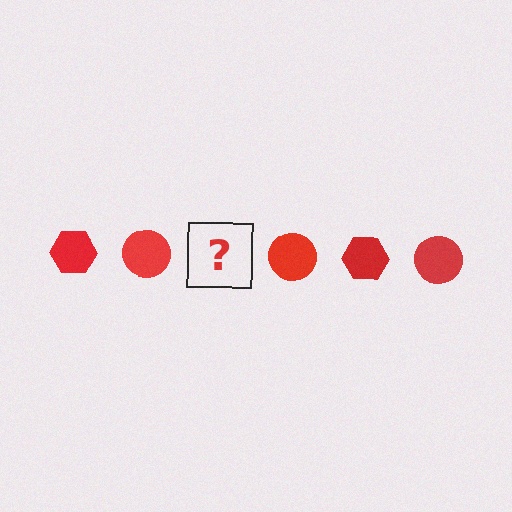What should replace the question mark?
The question mark should be replaced with a red hexagon.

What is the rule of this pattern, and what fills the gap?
The rule is that the pattern cycles through hexagon, circle shapes in red. The gap should be filled with a red hexagon.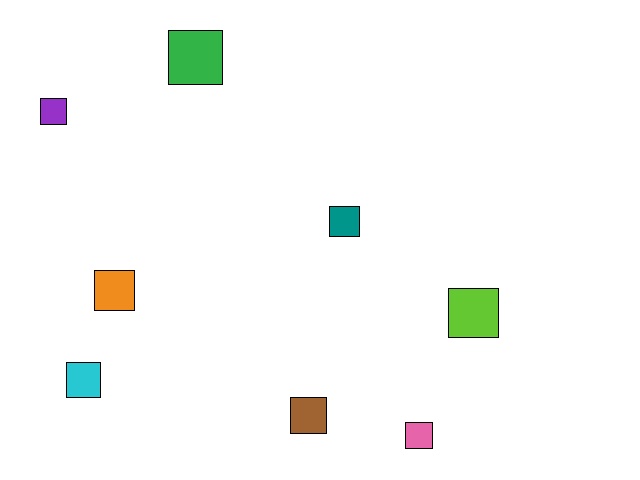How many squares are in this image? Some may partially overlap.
There are 8 squares.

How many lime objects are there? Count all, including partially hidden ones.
There is 1 lime object.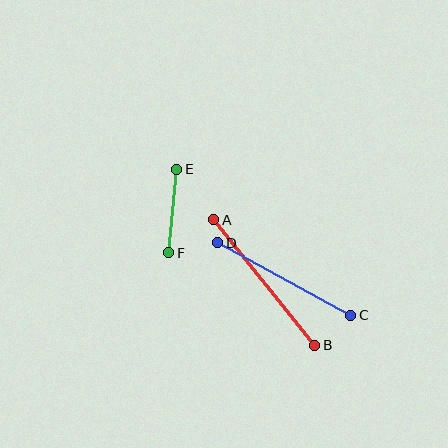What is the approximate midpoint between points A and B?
The midpoint is at approximately (264, 282) pixels.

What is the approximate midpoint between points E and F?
The midpoint is at approximately (173, 211) pixels.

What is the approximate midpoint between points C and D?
The midpoint is at approximately (284, 279) pixels.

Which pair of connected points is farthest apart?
Points A and B are farthest apart.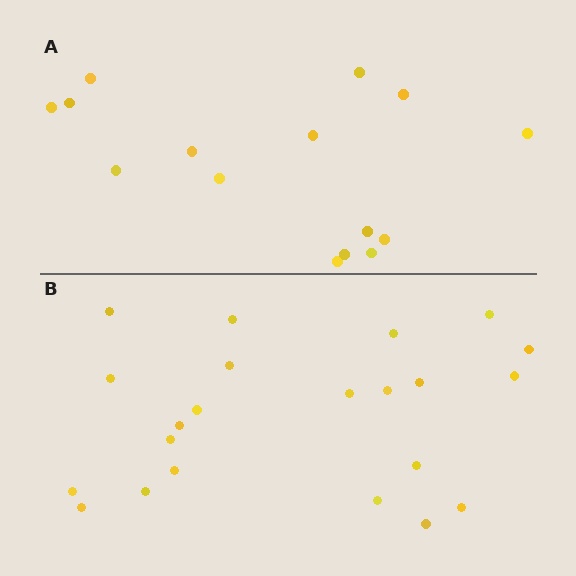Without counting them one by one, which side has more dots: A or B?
Region B (the bottom region) has more dots.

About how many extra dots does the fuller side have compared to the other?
Region B has roughly 8 or so more dots than region A.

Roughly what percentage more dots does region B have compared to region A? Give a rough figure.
About 45% more.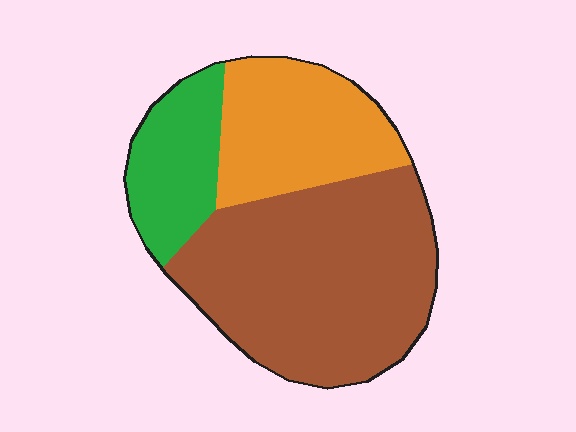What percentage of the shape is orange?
Orange covers roughly 25% of the shape.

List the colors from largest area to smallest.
From largest to smallest: brown, orange, green.